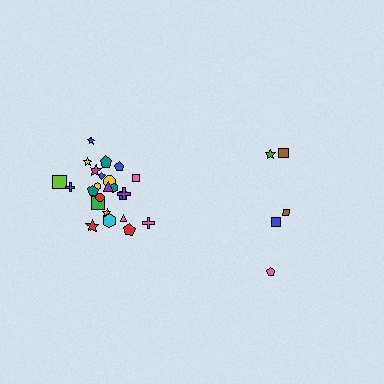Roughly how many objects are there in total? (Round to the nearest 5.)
Roughly 30 objects in total.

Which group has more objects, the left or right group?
The left group.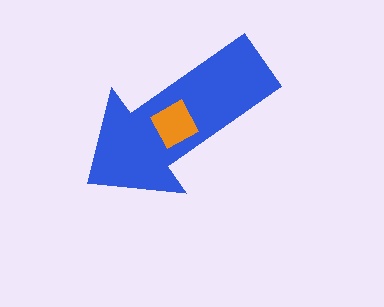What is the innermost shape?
The orange square.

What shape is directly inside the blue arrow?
The orange square.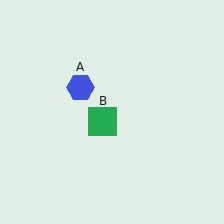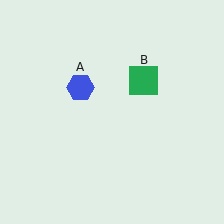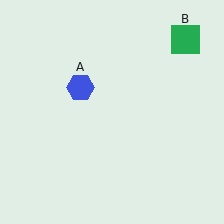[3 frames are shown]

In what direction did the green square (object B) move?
The green square (object B) moved up and to the right.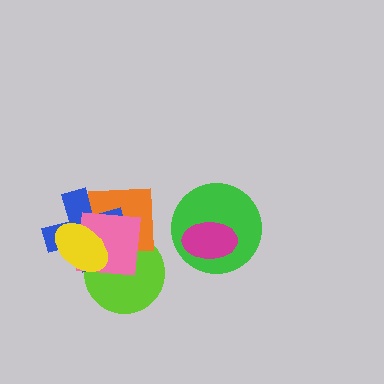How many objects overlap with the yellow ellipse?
4 objects overlap with the yellow ellipse.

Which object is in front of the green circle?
The magenta ellipse is in front of the green circle.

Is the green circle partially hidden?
Yes, it is partially covered by another shape.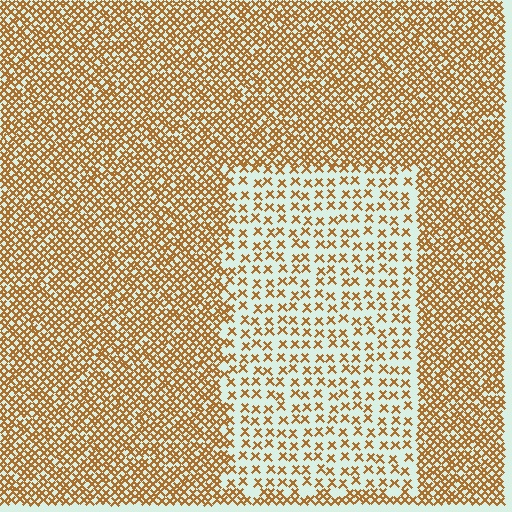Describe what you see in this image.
The image contains small brown elements arranged at two different densities. A rectangle-shaped region is visible where the elements are less densely packed than the surrounding area.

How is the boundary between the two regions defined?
The boundary is defined by a change in element density (approximately 2.5x ratio). All elements are the same color, size, and shape.